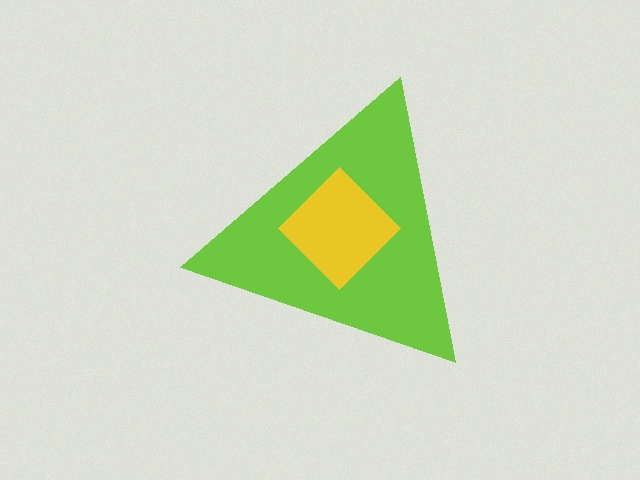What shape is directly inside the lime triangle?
The yellow diamond.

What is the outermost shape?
The lime triangle.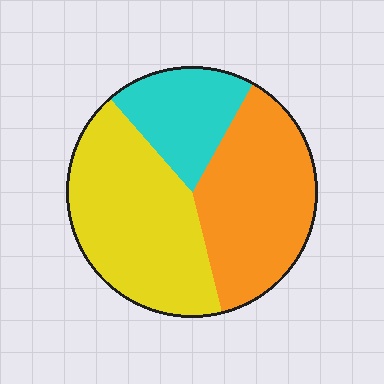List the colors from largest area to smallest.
From largest to smallest: yellow, orange, cyan.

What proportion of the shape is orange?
Orange covers about 40% of the shape.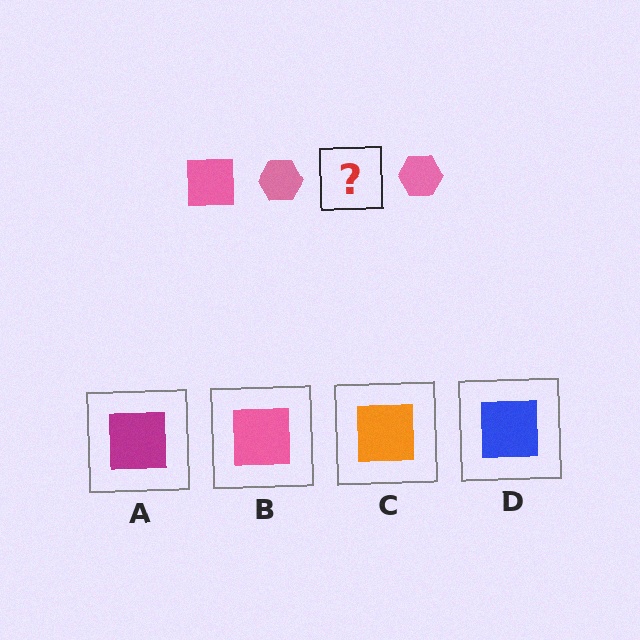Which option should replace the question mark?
Option B.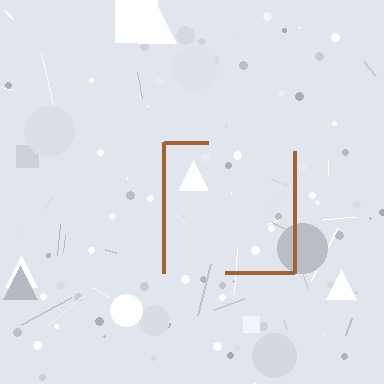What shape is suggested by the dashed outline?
The dashed outline suggests a square.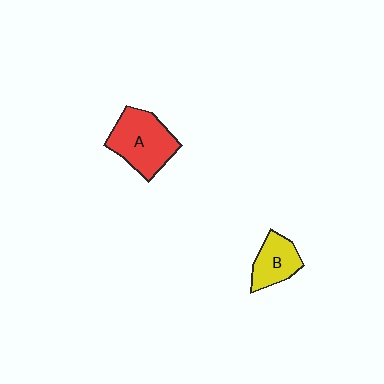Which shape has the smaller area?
Shape B (yellow).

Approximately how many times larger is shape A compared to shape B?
Approximately 1.6 times.